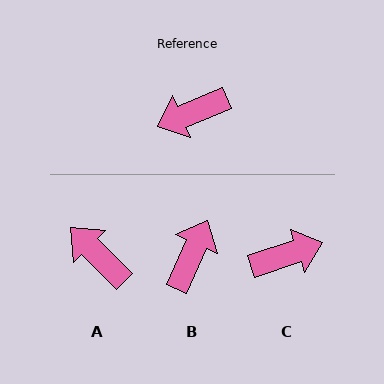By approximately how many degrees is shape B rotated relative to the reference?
Approximately 137 degrees clockwise.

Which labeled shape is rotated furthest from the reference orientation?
C, about 176 degrees away.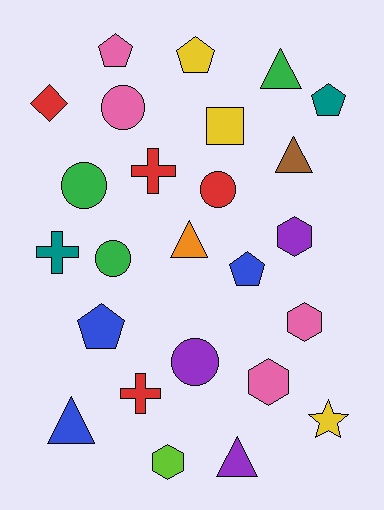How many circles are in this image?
There are 5 circles.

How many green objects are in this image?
There are 3 green objects.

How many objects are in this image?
There are 25 objects.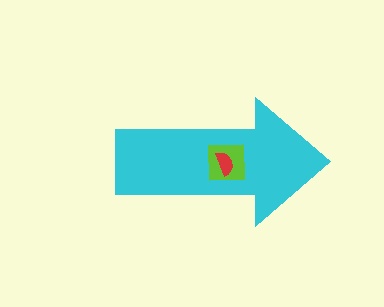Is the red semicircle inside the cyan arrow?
Yes.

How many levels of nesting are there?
3.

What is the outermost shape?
The cyan arrow.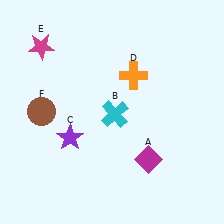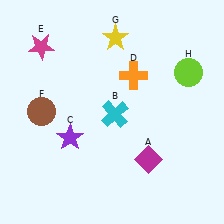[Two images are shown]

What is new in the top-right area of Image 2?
A yellow star (G) was added in the top-right area of Image 2.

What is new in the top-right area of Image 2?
A lime circle (H) was added in the top-right area of Image 2.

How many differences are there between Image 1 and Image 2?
There are 2 differences between the two images.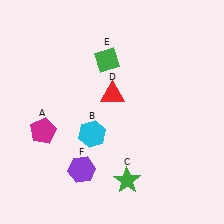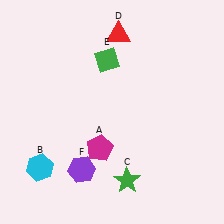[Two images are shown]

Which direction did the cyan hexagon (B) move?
The cyan hexagon (B) moved left.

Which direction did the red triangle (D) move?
The red triangle (D) moved up.